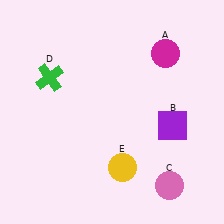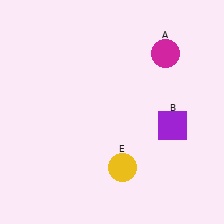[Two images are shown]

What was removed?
The green cross (D), the pink circle (C) were removed in Image 2.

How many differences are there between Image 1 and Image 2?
There are 2 differences between the two images.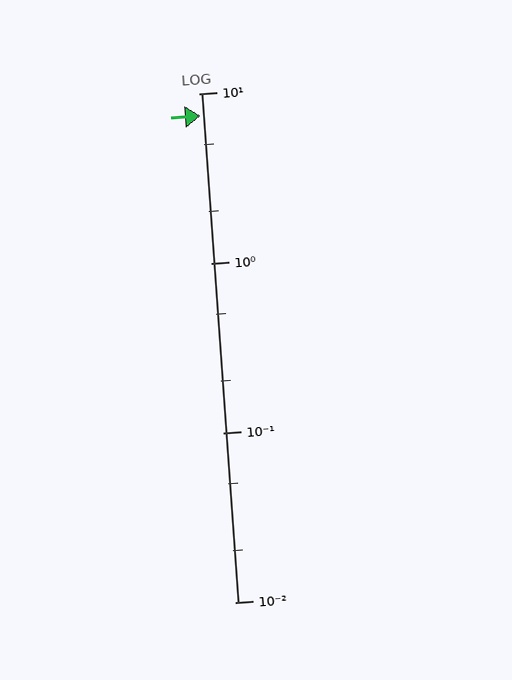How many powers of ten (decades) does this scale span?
The scale spans 3 decades, from 0.01 to 10.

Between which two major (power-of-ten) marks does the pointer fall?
The pointer is between 1 and 10.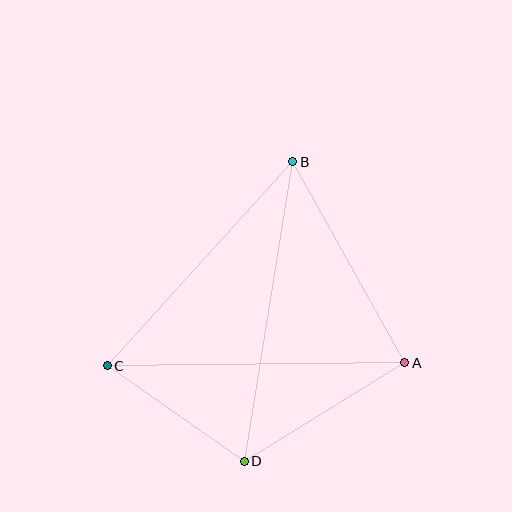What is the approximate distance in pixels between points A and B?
The distance between A and B is approximately 230 pixels.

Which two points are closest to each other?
Points C and D are closest to each other.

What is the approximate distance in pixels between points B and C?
The distance between B and C is approximately 276 pixels.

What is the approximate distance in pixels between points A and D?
The distance between A and D is approximately 189 pixels.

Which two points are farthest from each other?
Points B and D are farthest from each other.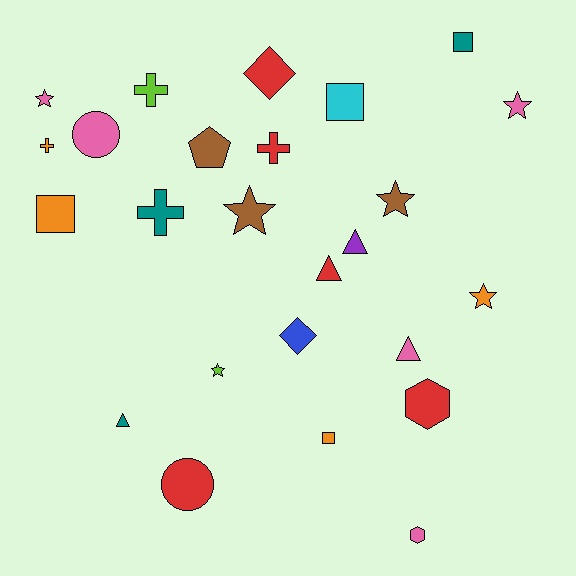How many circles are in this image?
There are 2 circles.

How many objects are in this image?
There are 25 objects.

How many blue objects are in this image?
There is 1 blue object.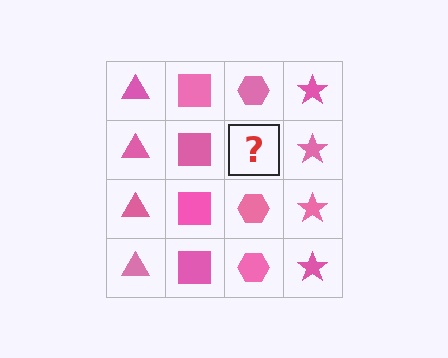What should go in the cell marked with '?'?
The missing cell should contain a pink hexagon.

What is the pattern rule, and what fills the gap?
The rule is that each column has a consistent shape. The gap should be filled with a pink hexagon.